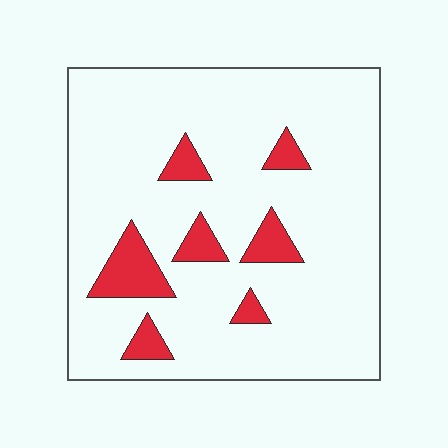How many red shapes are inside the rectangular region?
7.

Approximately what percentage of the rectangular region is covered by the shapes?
Approximately 10%.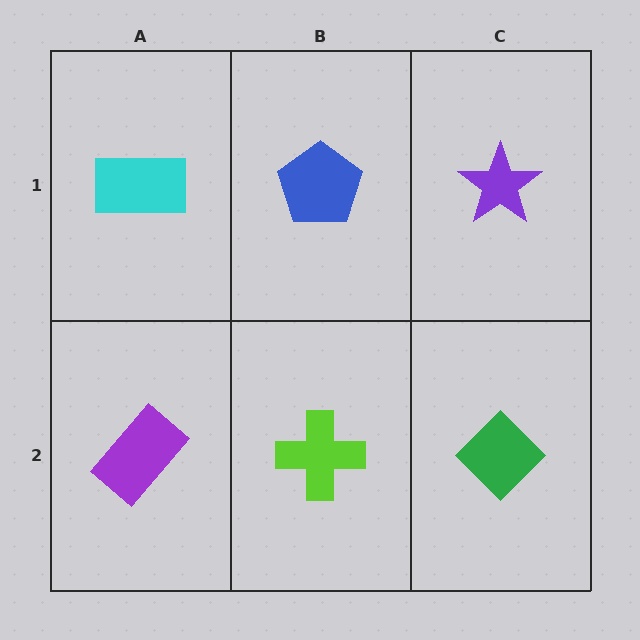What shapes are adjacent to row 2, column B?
A blue pentagon (row 1, column B), a purple rectangle (row 2, column A), a green diamond (row 2, column C).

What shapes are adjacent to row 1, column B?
A lime cross (row 2, column B), a cyan rectangle (row 1, column A), a purple star (row 1, column C).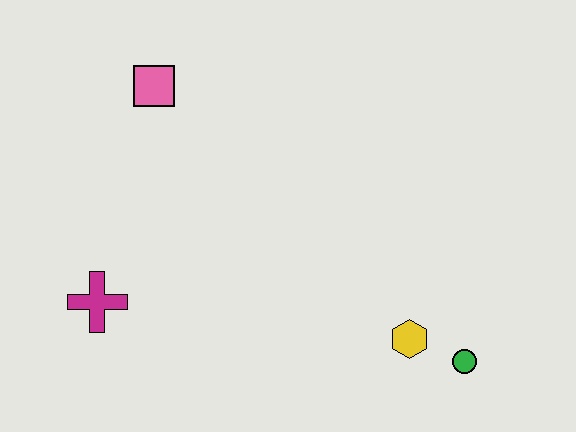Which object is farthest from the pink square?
The green circle is farthest from the pink square.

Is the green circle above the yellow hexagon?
No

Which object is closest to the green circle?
The yellow hexagon is closest to the green circle.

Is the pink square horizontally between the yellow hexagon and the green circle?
No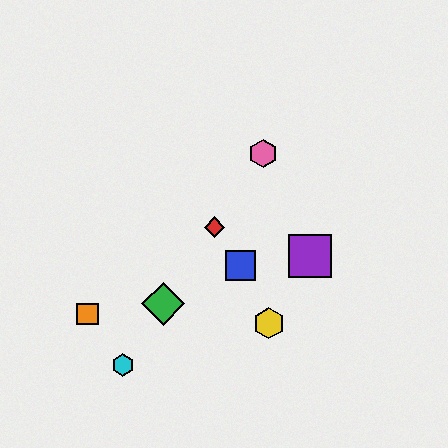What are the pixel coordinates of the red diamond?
The red diamond is at (214, 227).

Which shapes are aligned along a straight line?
The red diamond, the green diamond, the cyan hexagon, the pink hexagon are aligned along a straight line.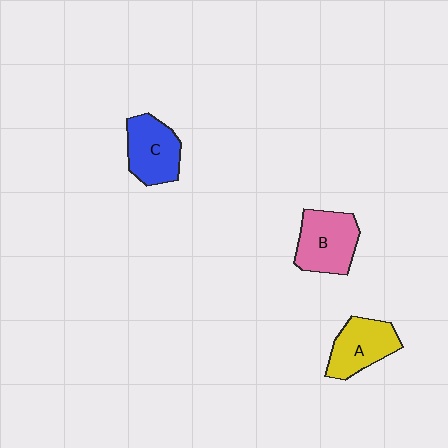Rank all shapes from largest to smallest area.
From largest to smallest: B (pink), C (blue), A (yellow).